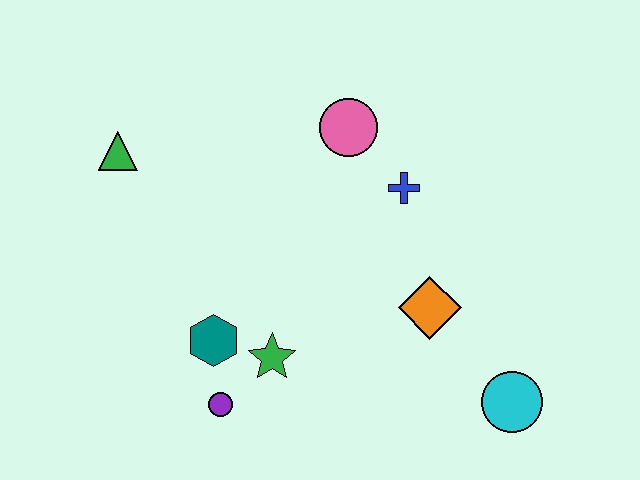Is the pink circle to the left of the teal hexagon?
No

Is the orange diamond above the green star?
Yes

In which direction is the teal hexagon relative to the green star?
The teal hexagon is to the left of the green star.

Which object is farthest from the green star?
The green triangle is farthest from the green star.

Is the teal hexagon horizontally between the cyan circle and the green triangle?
Yes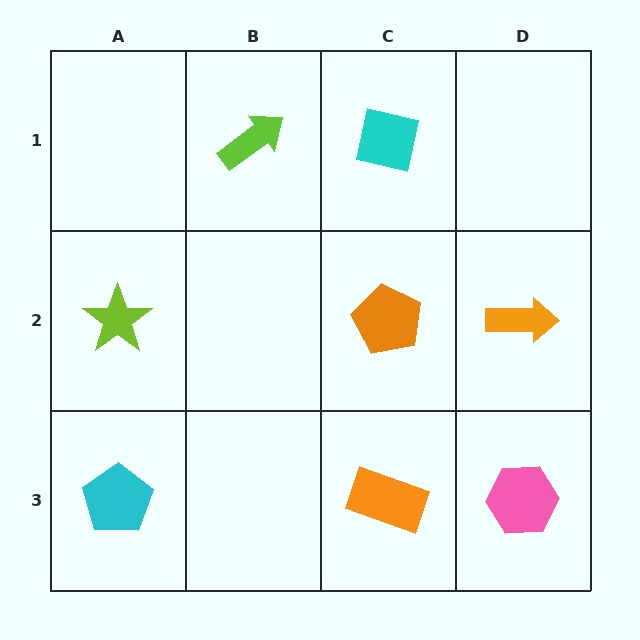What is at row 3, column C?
An orange rectangle.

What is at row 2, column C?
An orange pentagon.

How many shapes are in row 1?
2 shapes.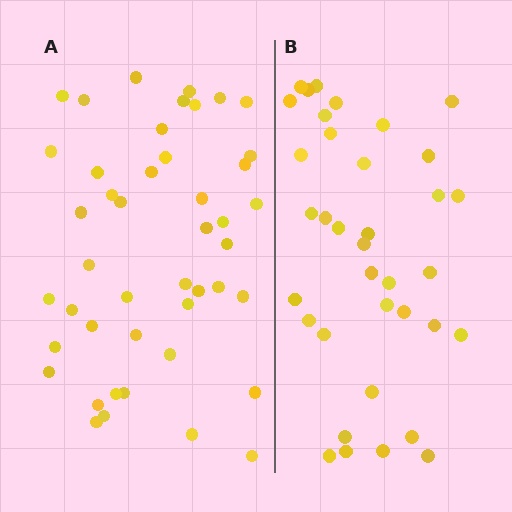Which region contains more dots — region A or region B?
Region A (the left region) has more dots.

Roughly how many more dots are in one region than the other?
Region A has roughly 8 or so more dots than region B.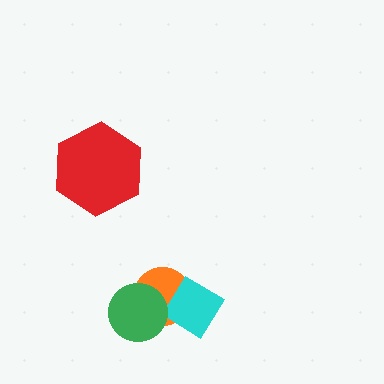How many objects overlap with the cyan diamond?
1 object overlaps with the cyan diamond.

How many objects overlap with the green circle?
1 object overlaps with the green circle.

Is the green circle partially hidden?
No, no other shape covers it.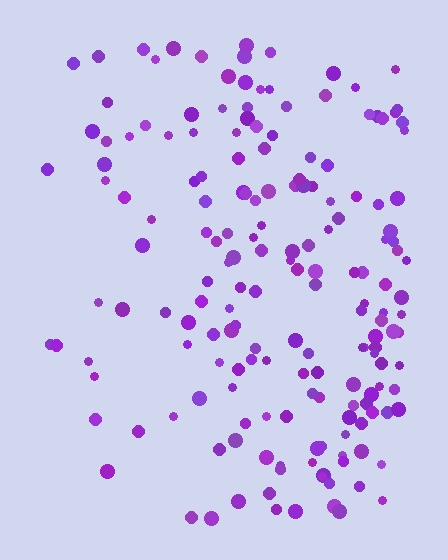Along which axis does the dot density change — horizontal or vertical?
Horizontal.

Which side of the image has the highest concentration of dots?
The right.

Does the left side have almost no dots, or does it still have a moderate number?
Still a moderate number, just noticeably fewer than the right.